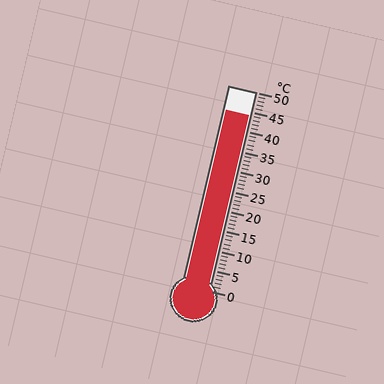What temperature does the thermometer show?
The thermometer shows approximately 44°C.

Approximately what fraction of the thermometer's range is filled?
The thermometer is filled to approximately 90% of its range.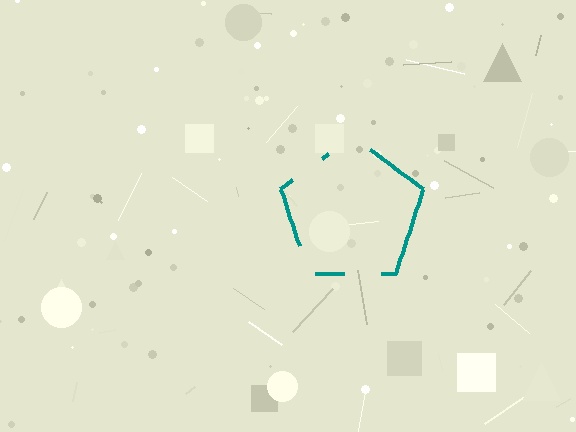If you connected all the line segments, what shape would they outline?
They would outline a pentagon.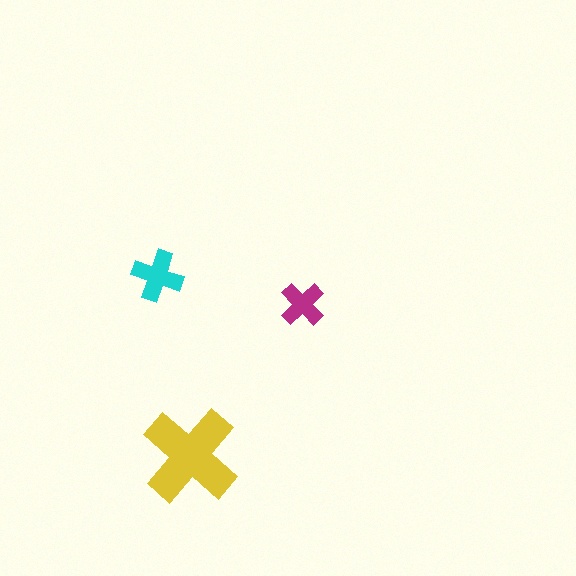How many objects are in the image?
There are 3 objects in the image.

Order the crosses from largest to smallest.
the yellow one, the cyan one, the magenta one.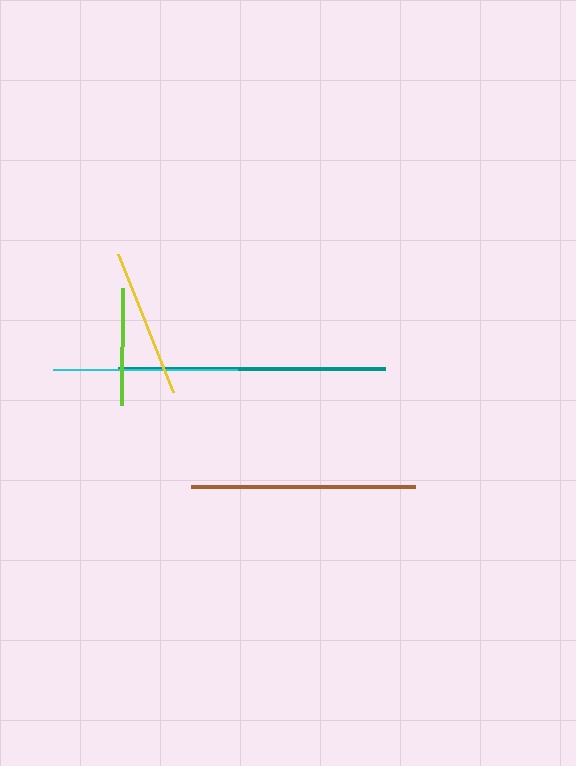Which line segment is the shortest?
The lime line is the shortest at approximately 117 pixels.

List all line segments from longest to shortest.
From longest to shortest: teal, brown, cyan, yellow, lime.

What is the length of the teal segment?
The teal segment is approximately 268 pixels long.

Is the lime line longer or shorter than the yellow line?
The yellow line is longer than the lime line.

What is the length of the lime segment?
The lime segment is approximately 117 pixels long.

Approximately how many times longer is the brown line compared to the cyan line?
The brown line is approximately 1.2 times the length of the cyan line.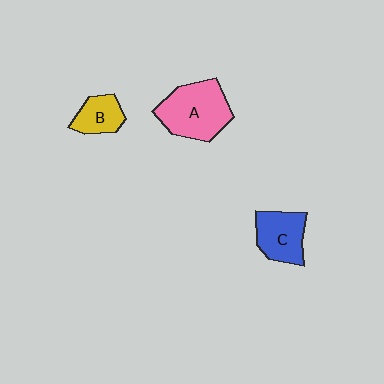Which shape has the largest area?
Shape A (pink).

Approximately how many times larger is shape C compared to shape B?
Approximately 1.4 times.